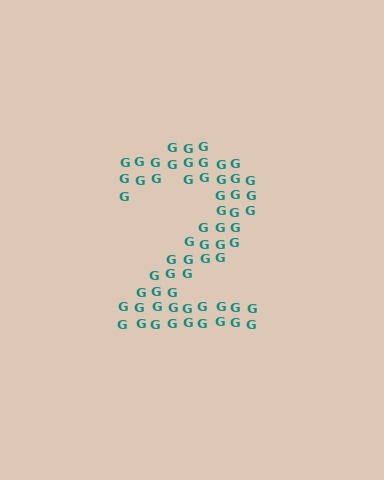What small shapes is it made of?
It is made of small letter G's.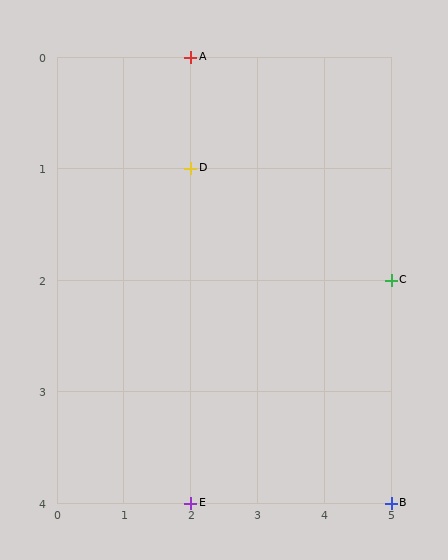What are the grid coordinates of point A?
Point A is at grid coordinates (2, 0).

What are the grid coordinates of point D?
Point D is at grid coordinates (2, 1).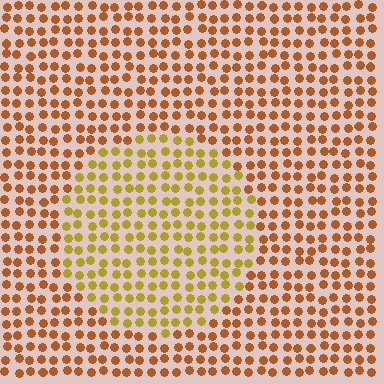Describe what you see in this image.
The image is filled with small brown elements in a uniform arrangement. A circle-shaped region is visible where the elements are tinted to a slightly different hue, forming a subtle color boundary.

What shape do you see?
I see a circle.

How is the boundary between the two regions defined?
The boundary is defined purely by a slight shift in hue (about 31 degrees). Spacing, size, and orientation are identical on both sides.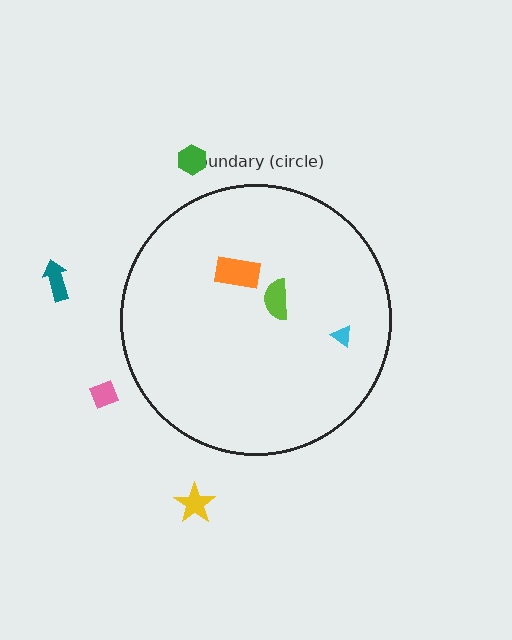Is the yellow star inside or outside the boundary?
Outside.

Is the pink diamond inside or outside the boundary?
Outside.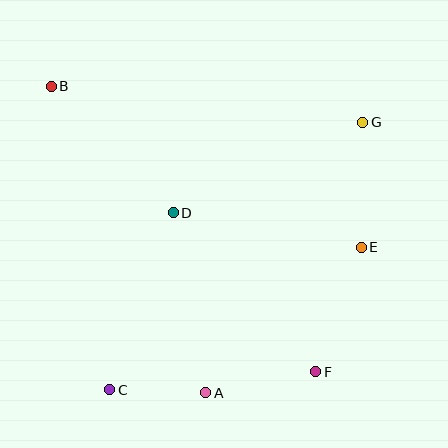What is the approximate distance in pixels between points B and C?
The distance between B and C is approximately 309 pixels.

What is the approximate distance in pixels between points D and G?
The distance between D and G is approximately 210 pixels.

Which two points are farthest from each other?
Points B and F are farthest from each other.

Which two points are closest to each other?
Points A and C are closest to each other.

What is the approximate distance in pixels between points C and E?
The distance between C and E is approximately 289 pixels.